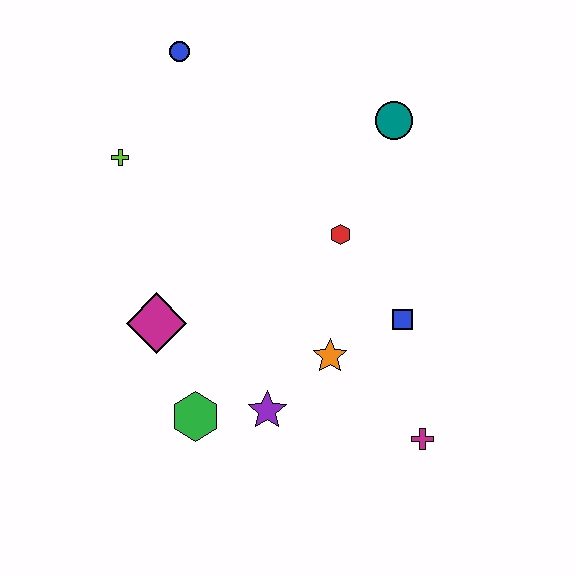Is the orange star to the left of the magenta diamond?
No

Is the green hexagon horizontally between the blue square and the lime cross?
Yes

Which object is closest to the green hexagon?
The purple star is closest to the green hexagon.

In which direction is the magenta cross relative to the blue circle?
The magenta cross is below the blue circle.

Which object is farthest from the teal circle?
The green hexagon is farthest from the teal circle.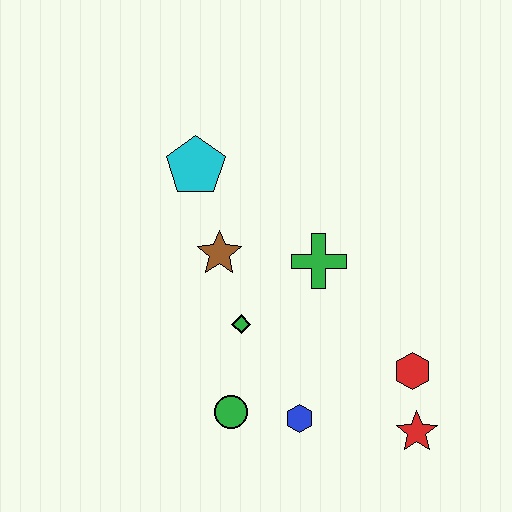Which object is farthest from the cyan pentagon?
The red star is farthest from the cyan pentagon.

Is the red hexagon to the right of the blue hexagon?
Yes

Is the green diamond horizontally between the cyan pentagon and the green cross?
Yes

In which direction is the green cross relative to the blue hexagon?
The green cross is above the blue hexagon.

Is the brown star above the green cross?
Yes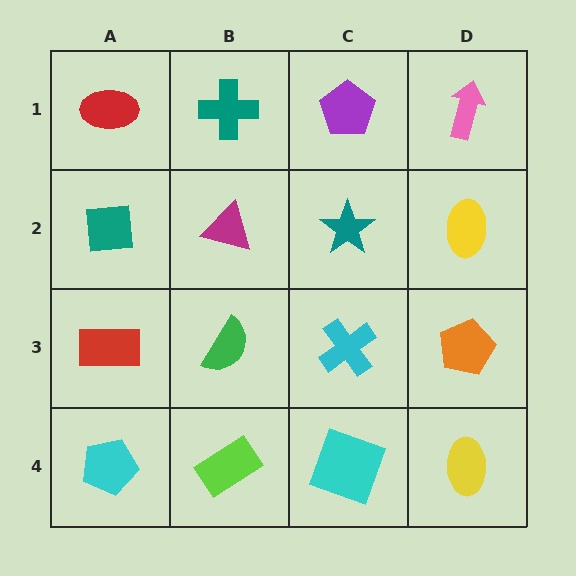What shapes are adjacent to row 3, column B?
A magenta triangle (row 2, column B), a lime rectangle (row 4, column B), a red rectangle (row 3, column A), a cyan cross (row 3, column C).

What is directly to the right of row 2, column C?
A yellow ellipse.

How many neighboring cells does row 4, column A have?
2.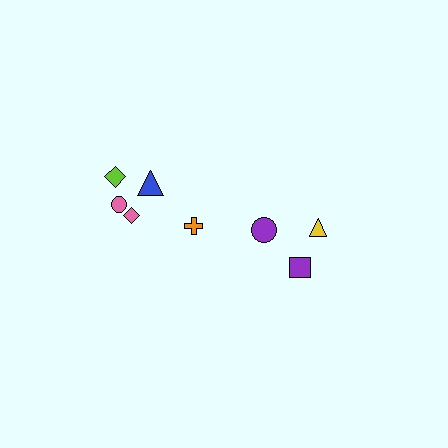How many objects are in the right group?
There are 3 objects.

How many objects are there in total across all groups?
There are 8 objects.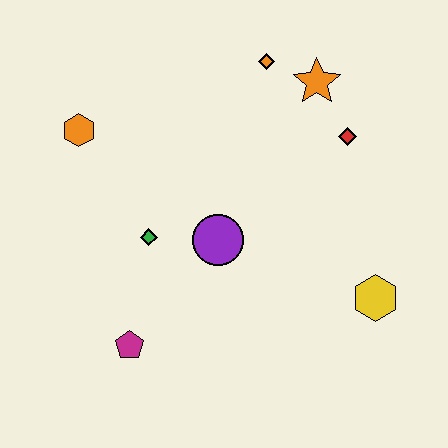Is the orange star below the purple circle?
No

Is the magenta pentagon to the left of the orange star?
Yes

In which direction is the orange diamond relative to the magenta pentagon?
The orange diamond is above the magenta pentagon.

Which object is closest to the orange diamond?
The orange star is closest to the orange diamond.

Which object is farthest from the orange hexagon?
The yellow hexagon is farthest from the orange hexagon.